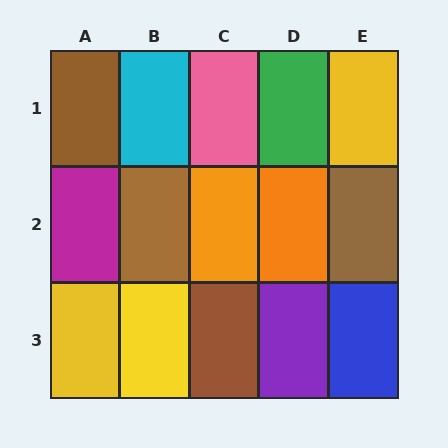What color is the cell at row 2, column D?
Orange.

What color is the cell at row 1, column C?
Pink.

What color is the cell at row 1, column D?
Green.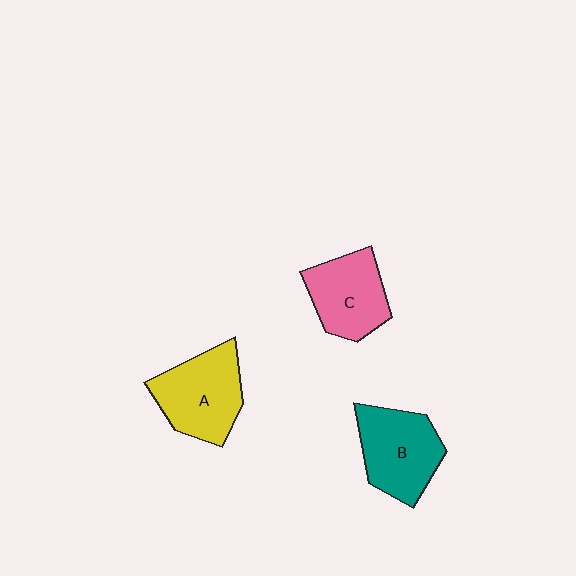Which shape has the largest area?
Shape A (yellow).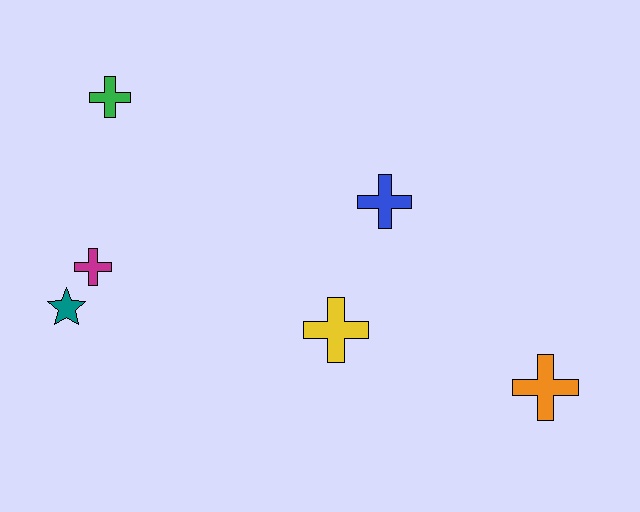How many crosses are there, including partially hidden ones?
There are 5 crosses.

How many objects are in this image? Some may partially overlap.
There are 6 objects.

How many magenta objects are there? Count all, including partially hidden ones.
There is 1 magenta object.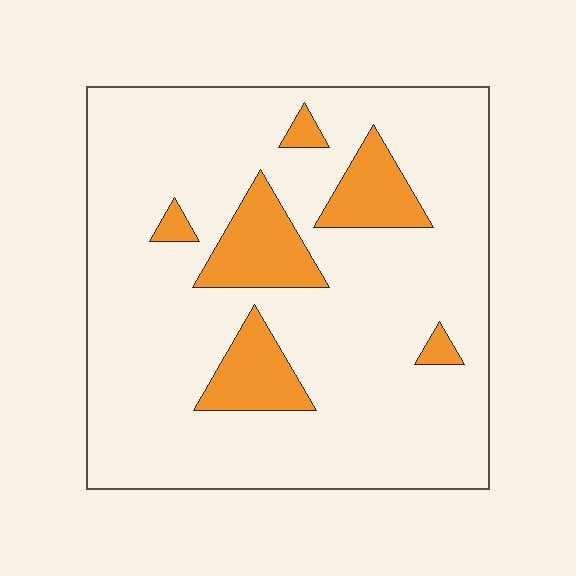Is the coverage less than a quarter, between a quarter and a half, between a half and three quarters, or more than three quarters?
Less than a quarter.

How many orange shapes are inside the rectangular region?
6.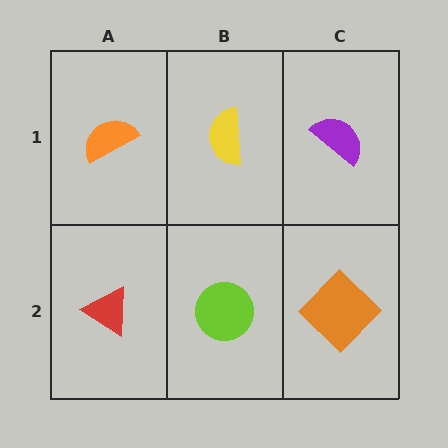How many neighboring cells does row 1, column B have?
3.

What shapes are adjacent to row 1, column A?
A red triangle (row 2, column A), a yellow semicircle (row 1, column B).